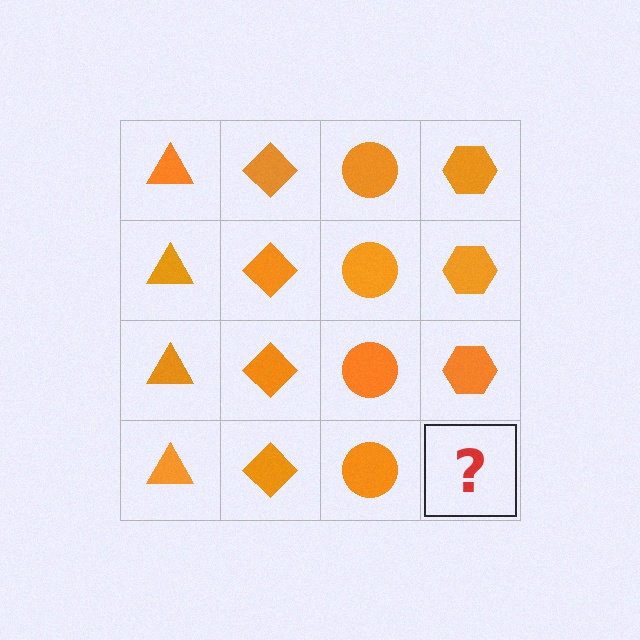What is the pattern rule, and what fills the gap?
The rule is that each column has a consistent shape. The gap should be filled with an orange hexagon.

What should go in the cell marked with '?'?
The missing cell should contain an orange hexagon.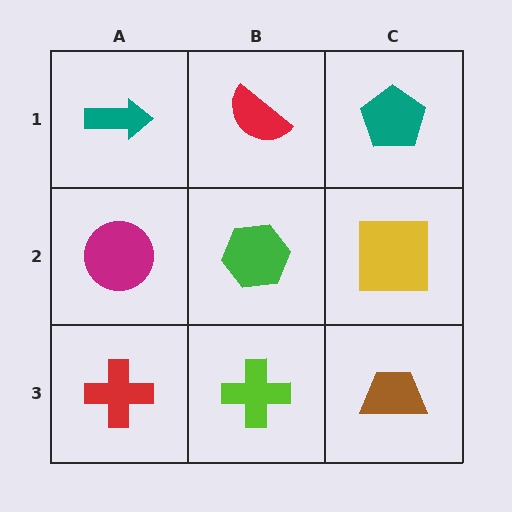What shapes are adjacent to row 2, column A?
A teal arrow (row 1, column A), a red cross (row 3, column A), a green hexagon (row 2, column B).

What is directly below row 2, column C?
A brown trapezoid.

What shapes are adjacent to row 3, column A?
A magenta circle (row 2, column A), a lime cross (row 3, column B).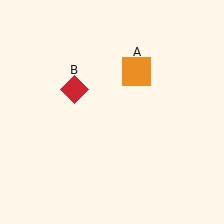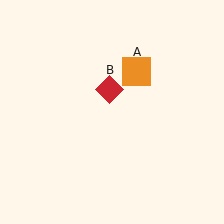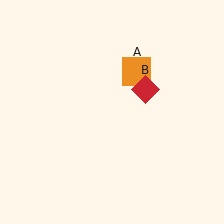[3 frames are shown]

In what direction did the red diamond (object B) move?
The red diamond (object B) moved right.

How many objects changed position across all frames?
1 object changed position: red diamond (object B).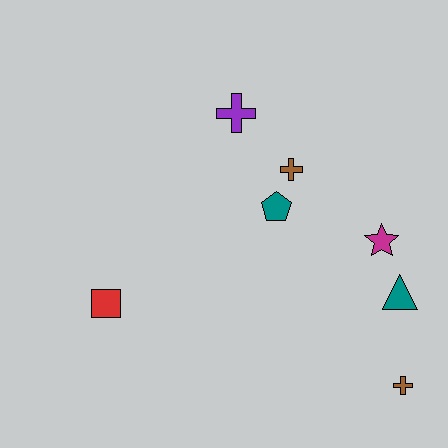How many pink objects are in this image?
There are no pink objects.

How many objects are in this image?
There are 7 objects.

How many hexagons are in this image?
There are no hexagons.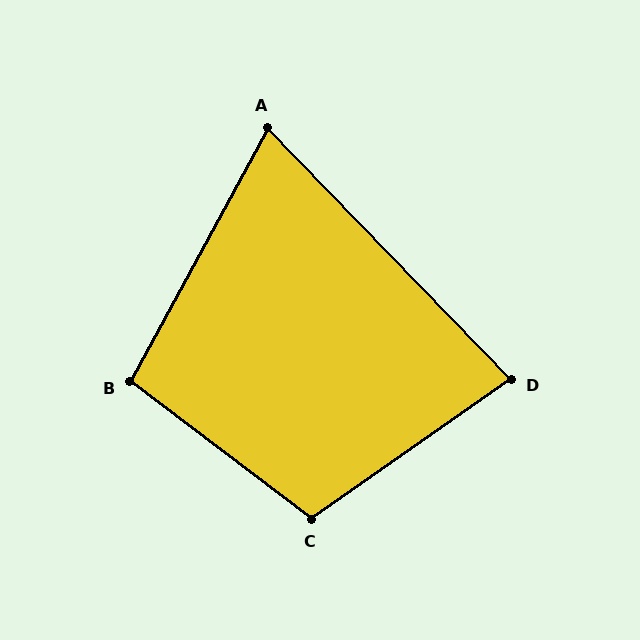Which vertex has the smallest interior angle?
A, at approximately 72 degrees.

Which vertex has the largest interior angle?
C, at approximately 108 degrees.